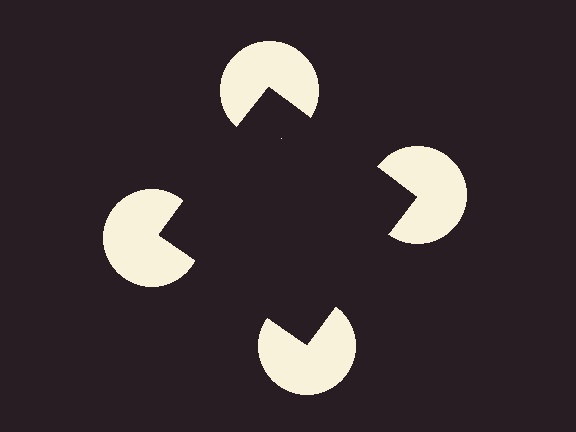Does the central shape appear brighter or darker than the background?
It typically appears slightly darker than the background, even though no actual brightness change is drawn.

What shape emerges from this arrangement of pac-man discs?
An illusory square — its edges are inferred from the aligned wedge cuts in the pac-man discs, not physically drawn.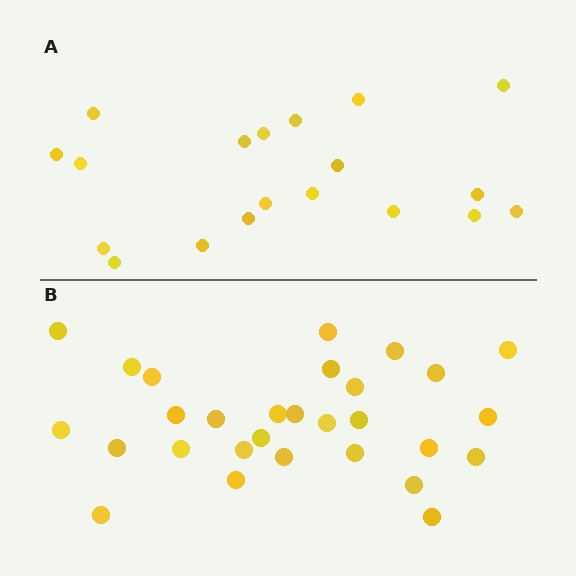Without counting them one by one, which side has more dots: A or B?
Region B (the bottom region) has more dots.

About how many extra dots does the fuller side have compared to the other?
Region B has roughly 10 or so more dots than region A.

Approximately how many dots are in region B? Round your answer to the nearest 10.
About 30 dots. (The exact count is 29, which rounds to 30.)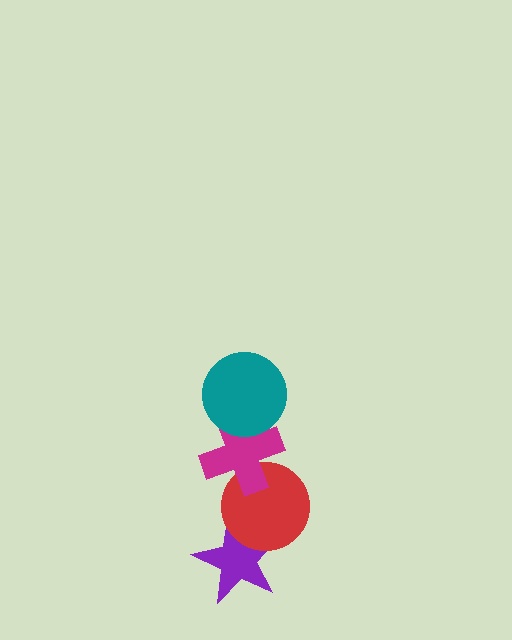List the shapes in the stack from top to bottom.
From top to bottom: the teal circle, the magenta cross, the red circle, the purple star.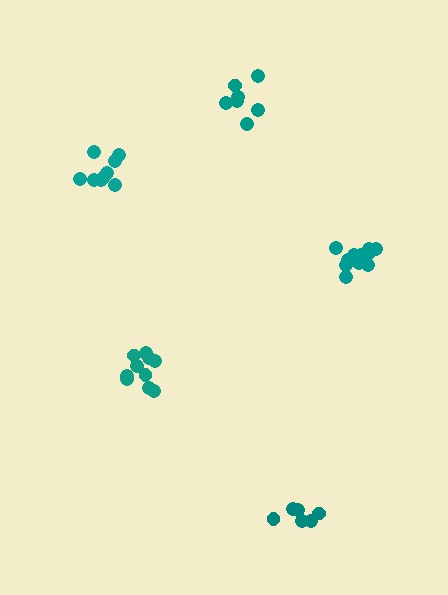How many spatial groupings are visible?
There are 5 spatial groupings.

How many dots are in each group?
Group 1: 9 dots, Group 2: 11 dots, Group 3: 7 dots, Group 4: 6 dots, Group 5: 10 dots (43 total).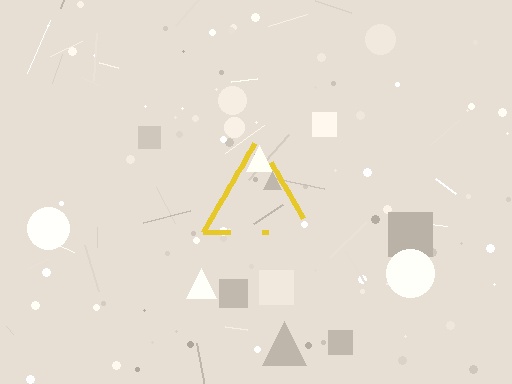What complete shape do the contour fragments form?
The contour fragments form a triangle.